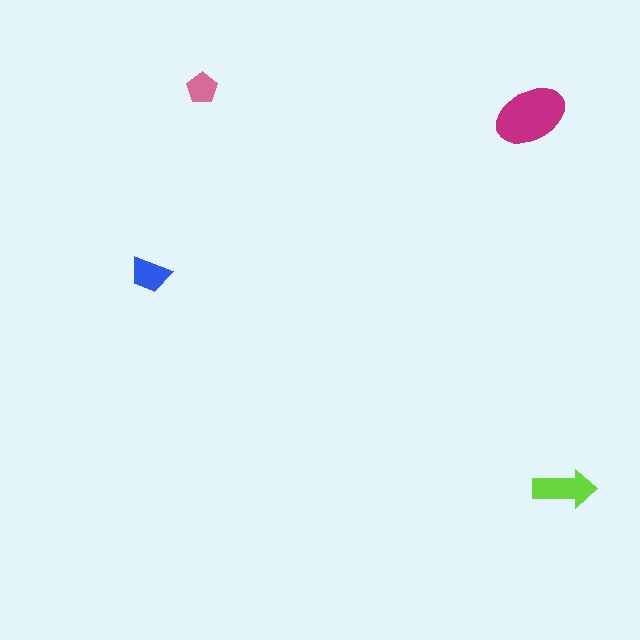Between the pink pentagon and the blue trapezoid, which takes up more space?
The blue trapezoid.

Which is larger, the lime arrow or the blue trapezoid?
The lime arrow.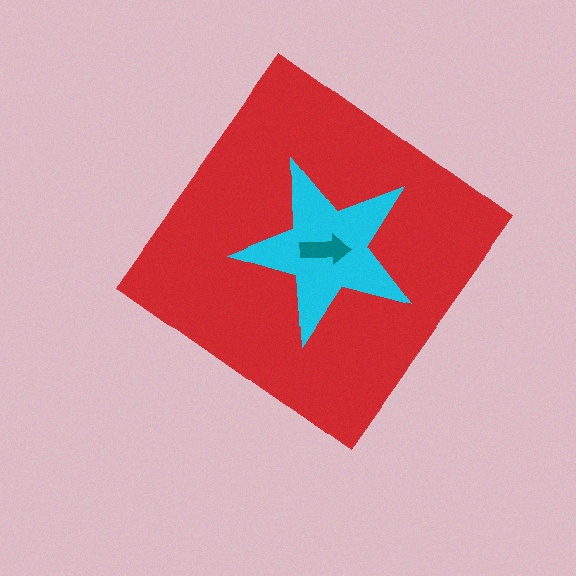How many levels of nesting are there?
3.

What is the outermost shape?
The red diamond.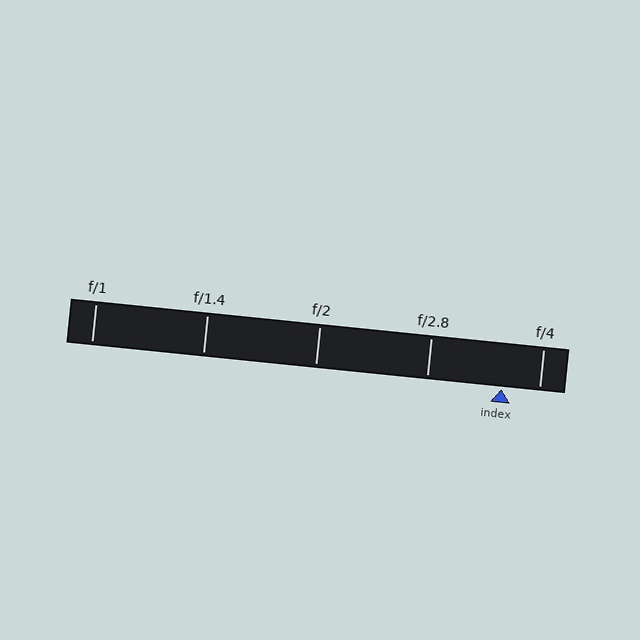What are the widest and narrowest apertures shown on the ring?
The widest aperture shown is f/1 and the narrowest is f/4.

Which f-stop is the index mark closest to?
The index mark is closest to f/4.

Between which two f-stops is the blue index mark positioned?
The index mark is between f/2.8 and f/4.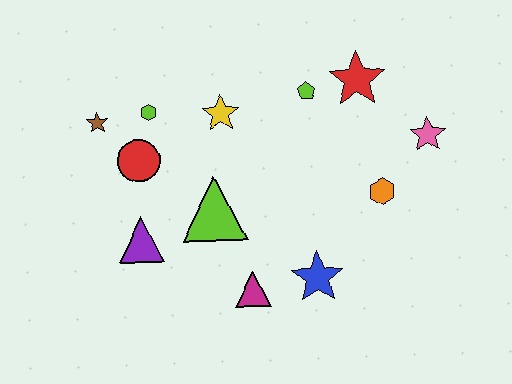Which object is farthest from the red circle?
The pink star is farthest from the red circle.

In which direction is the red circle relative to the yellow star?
The red circle is to the left of the yellow star.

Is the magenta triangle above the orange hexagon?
No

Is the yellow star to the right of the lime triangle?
Yes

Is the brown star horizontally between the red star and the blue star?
No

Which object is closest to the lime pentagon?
The red star is closest to the lime pentagon.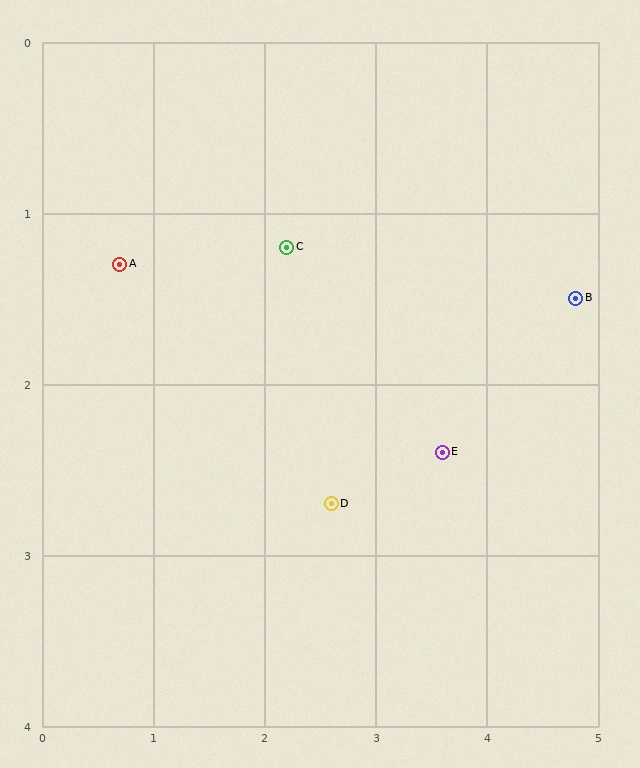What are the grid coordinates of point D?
Point D is at approximately (2.6, 2.7).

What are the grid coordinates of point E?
Point E is at approximately (3.6, 2.4).